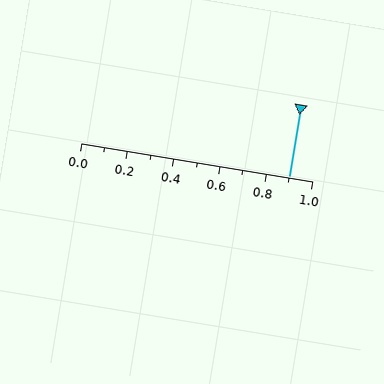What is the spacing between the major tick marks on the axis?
The major ticks are spaced 0.2 apart.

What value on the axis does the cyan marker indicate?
The marker indicates approximately 0.9.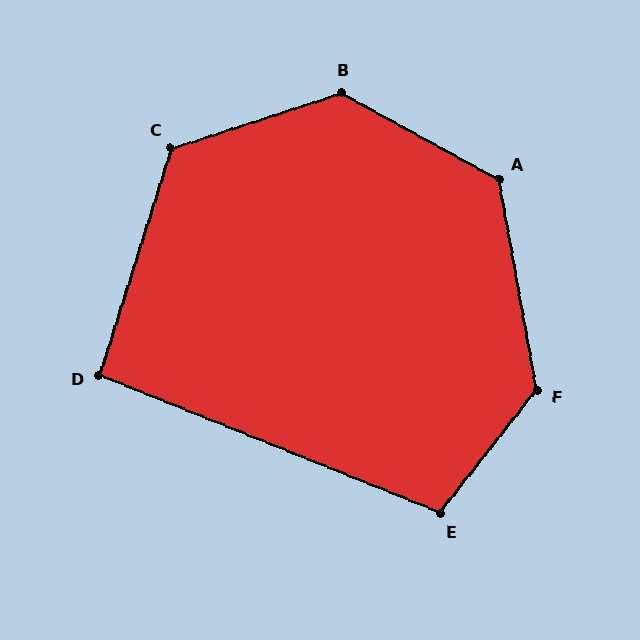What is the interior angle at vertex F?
Approximately 132 degrees (obtuse).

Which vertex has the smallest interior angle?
D, at approximately 95 degrees.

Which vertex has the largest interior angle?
B, at approximately 134 degrees.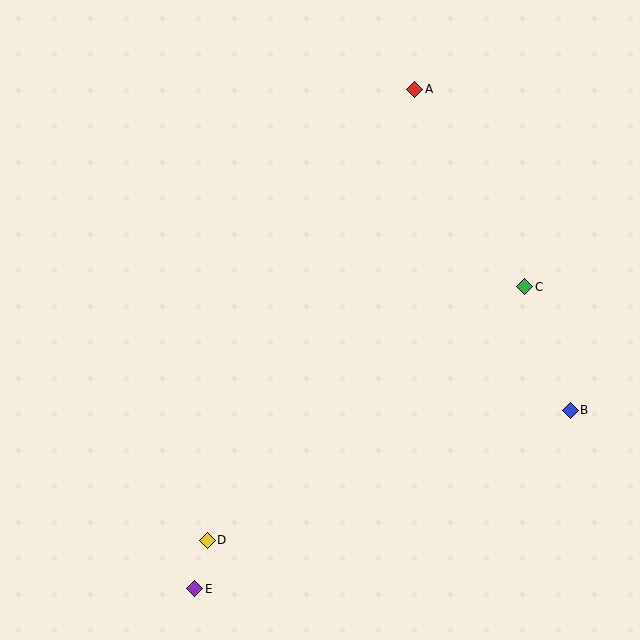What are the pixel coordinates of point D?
Point D is at (207, 540).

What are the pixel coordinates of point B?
Point B is at (570, 410).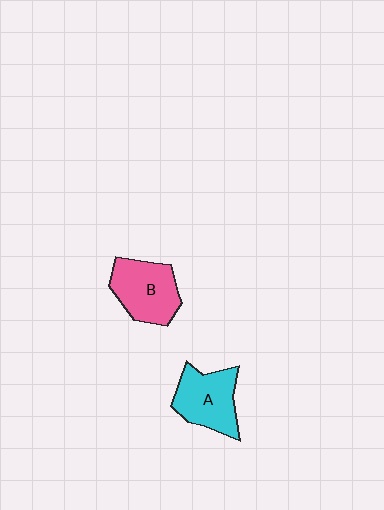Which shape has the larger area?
Shape B (pink).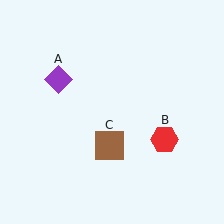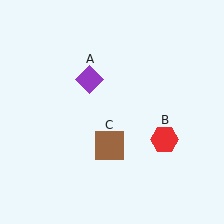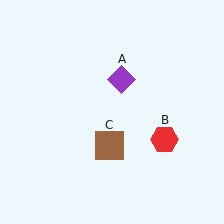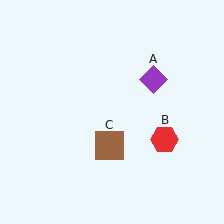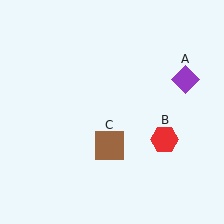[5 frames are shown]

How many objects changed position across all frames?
1 object changed position: purple diamond (object A).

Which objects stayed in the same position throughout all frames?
Red hexagon (object B) and brown square (object C) remained stationary.